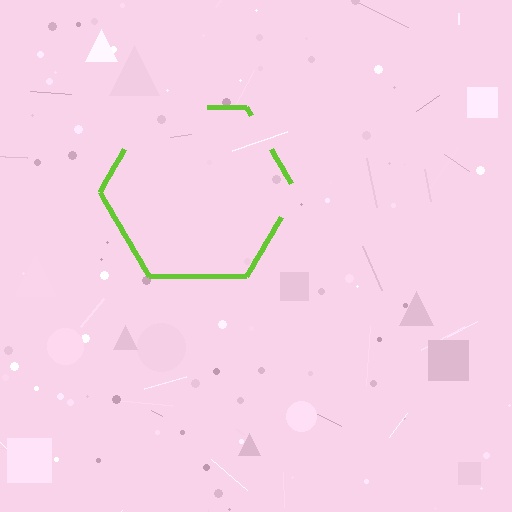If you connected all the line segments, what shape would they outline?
They would outline a hexagon.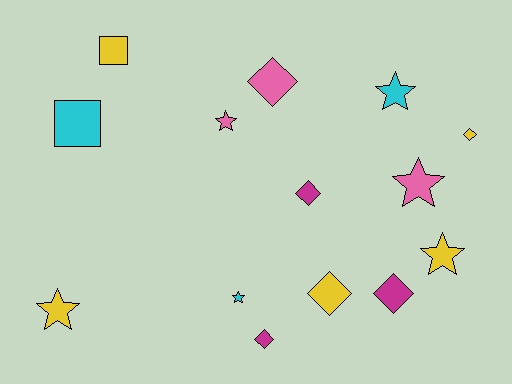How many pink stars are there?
There are 2 pink stars.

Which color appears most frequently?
Yellow, with 5 objects.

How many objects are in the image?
There are 14 objects.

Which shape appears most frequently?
Diamond, with 6 objects.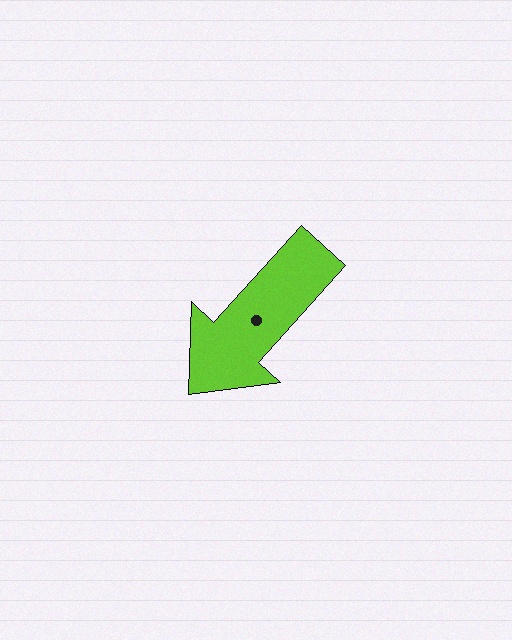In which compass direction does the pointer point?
Southwest.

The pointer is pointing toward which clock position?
Roughly 7 o'clock.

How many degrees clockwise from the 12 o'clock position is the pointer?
Approximately 222 degrees.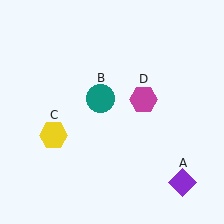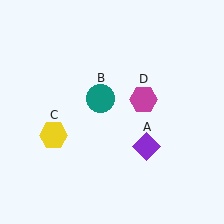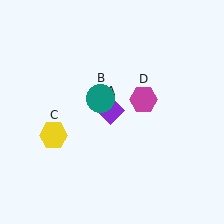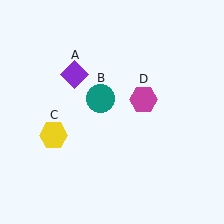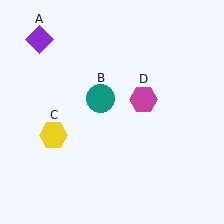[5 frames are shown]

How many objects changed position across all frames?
1 object changed position: purple diamond (object A).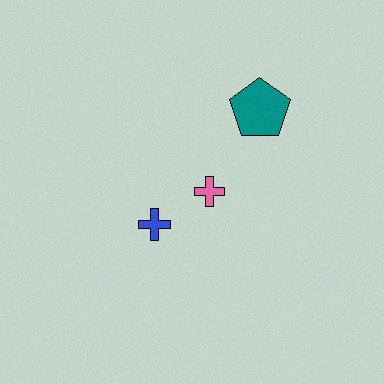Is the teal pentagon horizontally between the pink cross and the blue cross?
No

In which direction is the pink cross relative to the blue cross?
The pink cross is to the right of the blue cross.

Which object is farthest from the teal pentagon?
The blue cross is farthest from the teal pentagon.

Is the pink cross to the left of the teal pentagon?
Yes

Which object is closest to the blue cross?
The pink cross is closest to the blue cross.